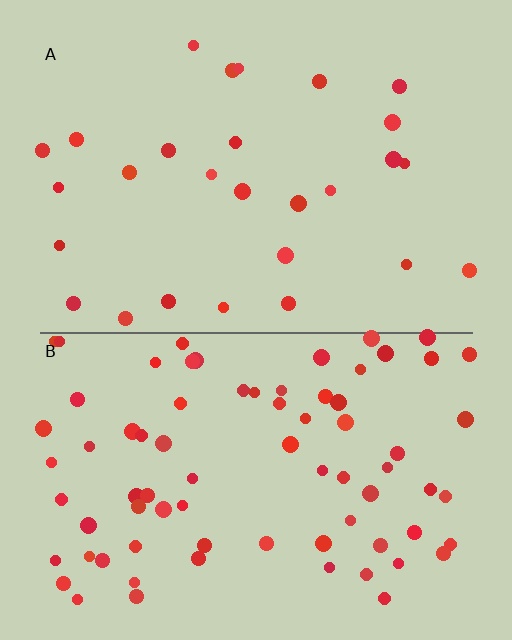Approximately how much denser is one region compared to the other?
Approximately 2.7× — region B over region A.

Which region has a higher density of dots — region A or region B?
B (the bottom).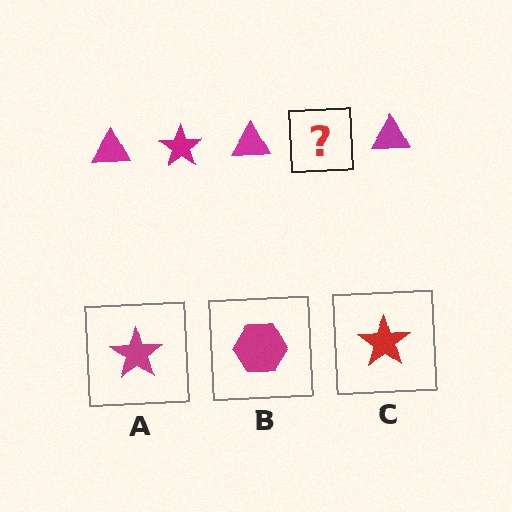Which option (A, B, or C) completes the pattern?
A.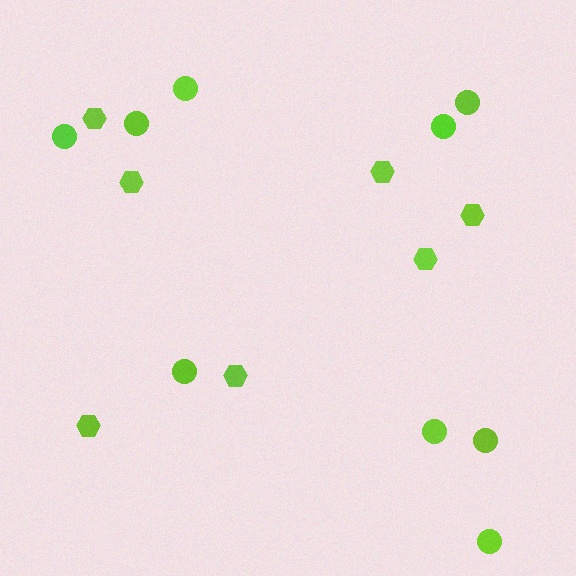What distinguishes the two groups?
There are 2 groups: one group of hexagons (7) and one group of circles (9).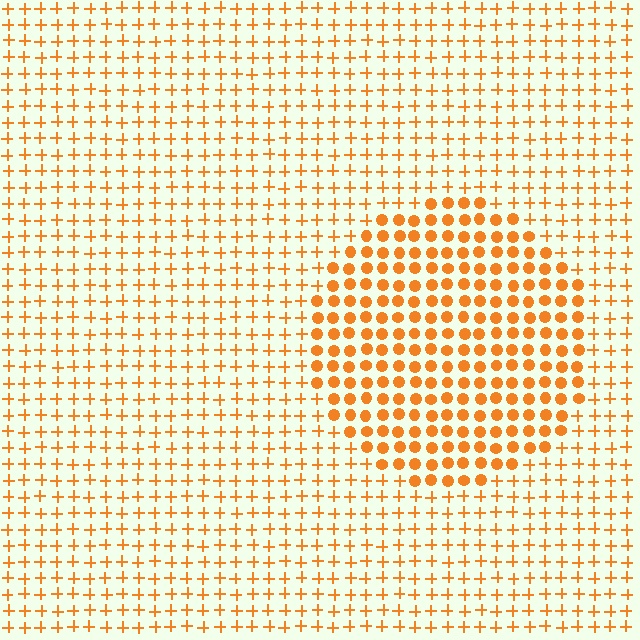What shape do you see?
I see a circle.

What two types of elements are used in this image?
The image uses circles inside the circle region and plus signs outside it.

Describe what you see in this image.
The image is filled with small orange elements arranged in a uniform grid. A circle-shaped region contains circles, while the surrounding area contains plus signs. The boundary is defined purely by the change in element shape.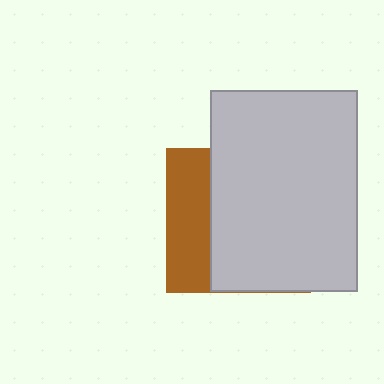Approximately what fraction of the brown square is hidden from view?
Roughly 69% of the brown square is hidden behind the light gray rectangle.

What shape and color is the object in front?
The object in front is a light gray rectangle.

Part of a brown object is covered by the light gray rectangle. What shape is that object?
It is a square.